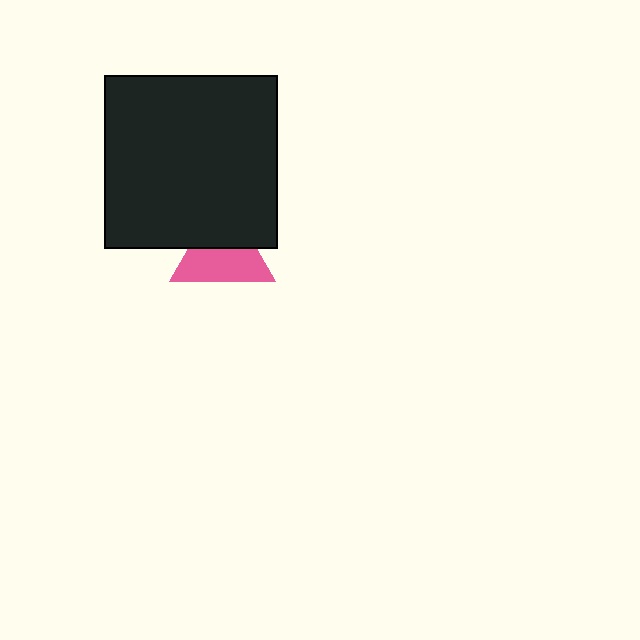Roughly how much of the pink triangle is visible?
About half of it is visible (roughly 57%).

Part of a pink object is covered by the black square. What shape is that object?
It is a triangle.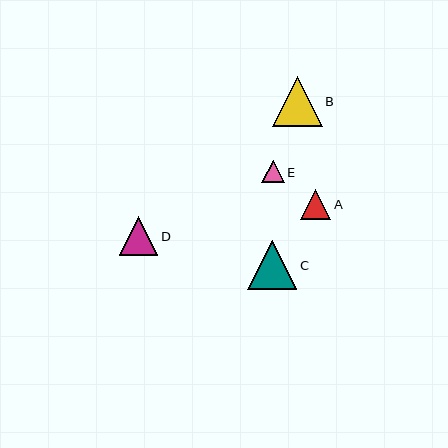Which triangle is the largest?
Triangle B is the largest with a size of approximately 50 pixels.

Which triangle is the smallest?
Triangle E is the smallest with a size of approximately 23 pixels.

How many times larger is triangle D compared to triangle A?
Triangle D is approximately 1.3 times the size of triangle A.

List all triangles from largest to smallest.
From largest to smallest: B, C, D, A, E.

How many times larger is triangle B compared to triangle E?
Triangle B is approximately 2.2 times the size of triangle E.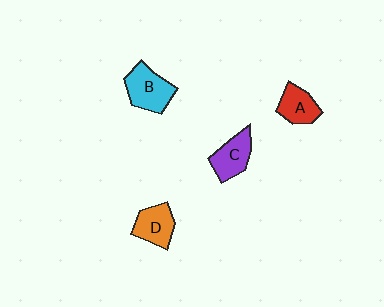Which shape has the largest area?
Shape B (cyan).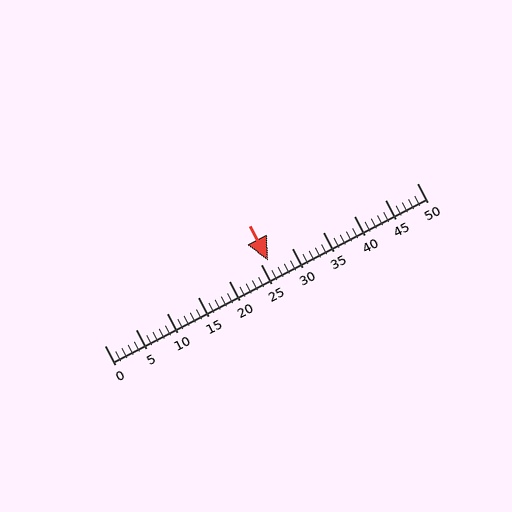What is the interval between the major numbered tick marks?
The major tick marks are spaced 5 units apart.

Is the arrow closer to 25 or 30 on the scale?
The arrow is closer to 25.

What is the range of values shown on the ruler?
The ruler shows values from 0 to 50.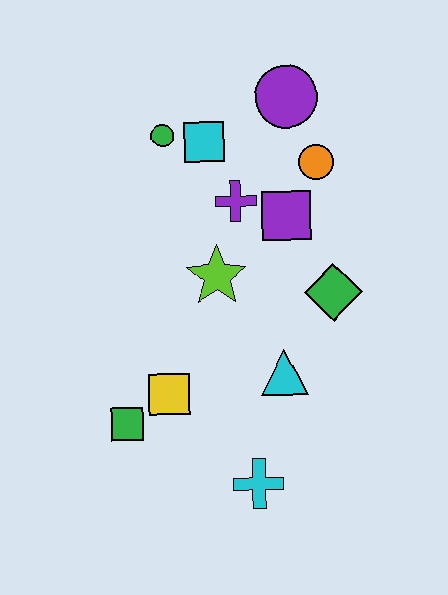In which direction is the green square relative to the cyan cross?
The green square is to the left of the cyan cross.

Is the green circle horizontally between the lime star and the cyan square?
No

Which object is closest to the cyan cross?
The cyan triangle is closest to the cyan cross.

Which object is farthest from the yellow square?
The purple circle is farthest from the yellow square.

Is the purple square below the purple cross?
Yes